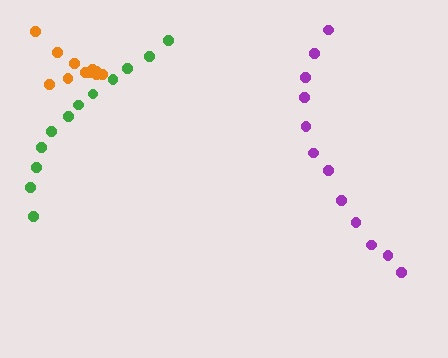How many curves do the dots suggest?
There are 3 distinct paths.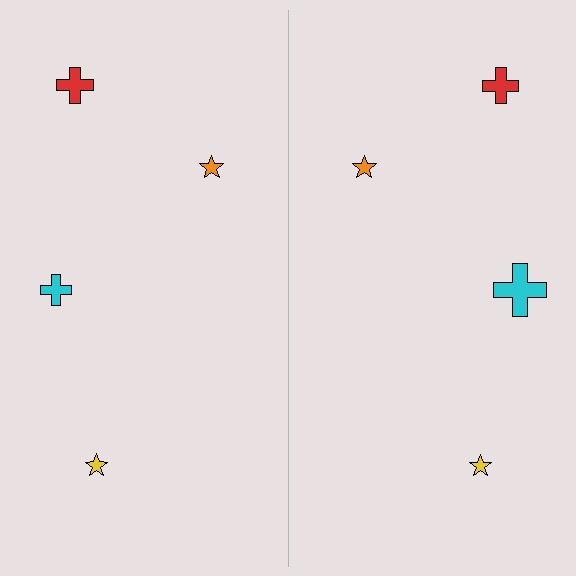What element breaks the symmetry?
The cyan cross on the right side has a different size than its mirror counterpart.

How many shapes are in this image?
There are 8 shapes in this image.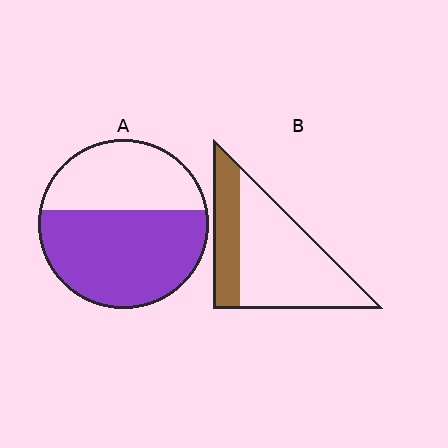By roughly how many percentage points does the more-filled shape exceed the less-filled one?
By roughly 30 percentage points (A over B).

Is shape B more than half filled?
No.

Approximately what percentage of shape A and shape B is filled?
A is approximately 60% and B is approximately 30%.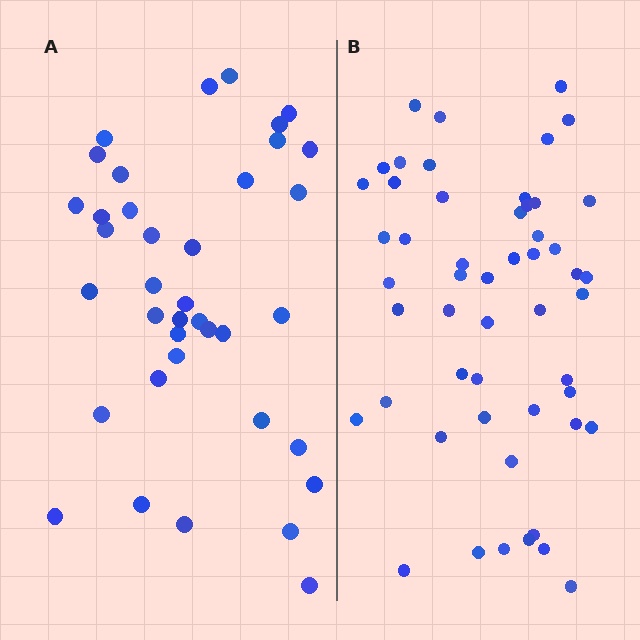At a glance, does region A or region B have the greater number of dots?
Region B (the right region) has more dots.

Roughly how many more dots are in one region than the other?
Region B has approximately 15 more dots than region A.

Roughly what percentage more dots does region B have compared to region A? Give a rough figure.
About 35% more.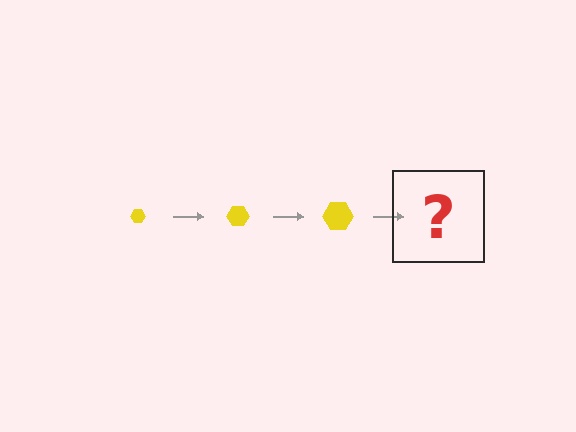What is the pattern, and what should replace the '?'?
The pattern is that the hexagon gets progressively larger each step. The '?' should be a yellow hexagon, larger than the previous one.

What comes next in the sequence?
The next element should be a yellow hexagon, larger than the previous one.